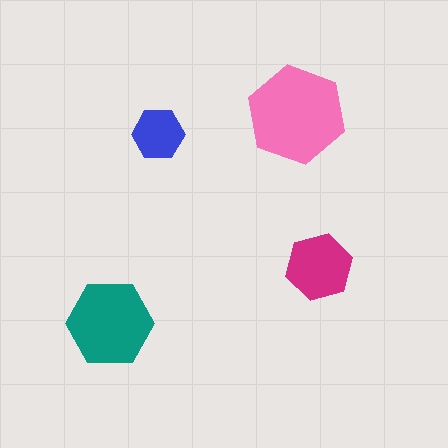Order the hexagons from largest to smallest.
the pink one, the teal one, the magenta one, the blue one.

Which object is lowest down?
The teal hexagon is bottommost.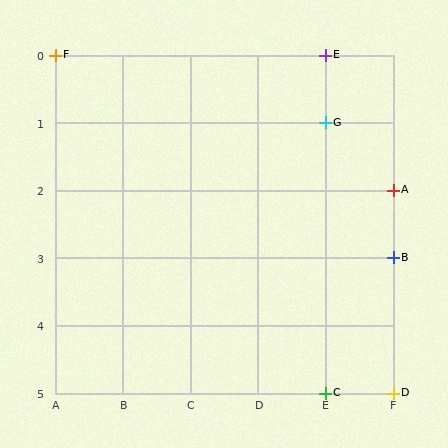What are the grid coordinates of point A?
Point A is at grid coordinates (F, 2).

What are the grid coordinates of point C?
Point C is at grid coordinates (E, 5).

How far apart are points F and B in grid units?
Points F and B are 5 columns and 3 rows apart (about 5.8 grid units diagonally).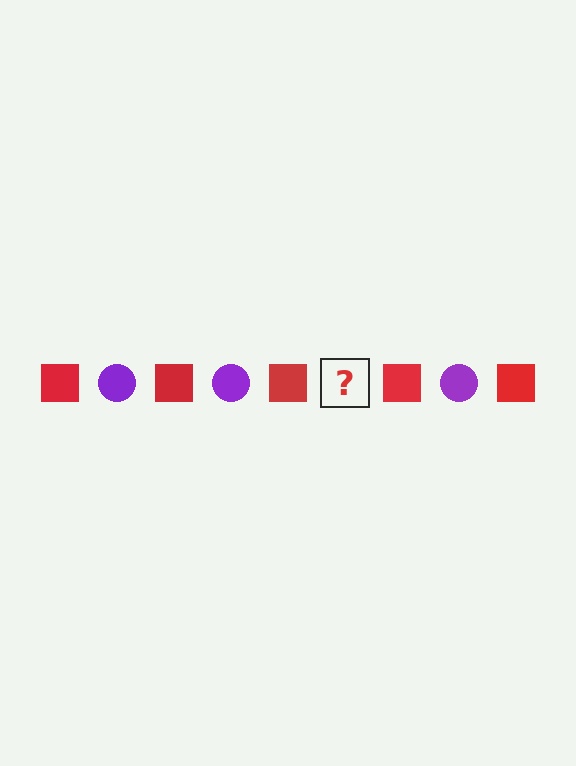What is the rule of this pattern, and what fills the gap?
The rule is that the pattern alternates between red square and purple circle. The gap should be filled with a purple circle.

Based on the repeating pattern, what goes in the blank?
The blank should be a purple circle.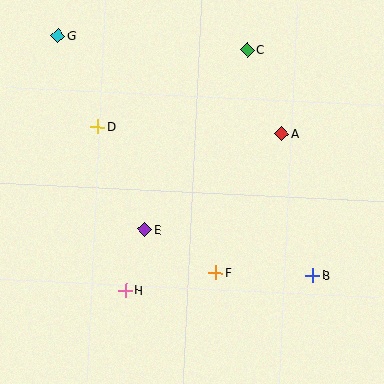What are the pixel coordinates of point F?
Point F is at (216, 272).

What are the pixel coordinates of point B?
Point B is at (313, 275).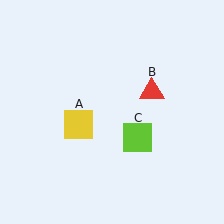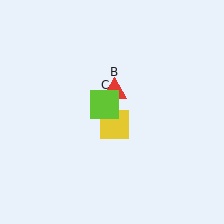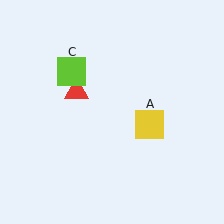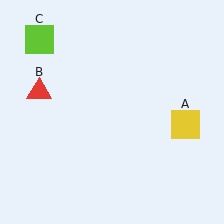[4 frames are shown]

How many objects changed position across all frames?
3 objects changed position: yellow square (object A), red triangle (object B), lime square (object C).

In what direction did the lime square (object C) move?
The lime square (object C) moved up and to the left.